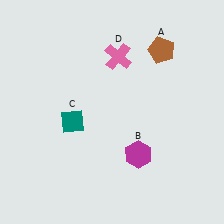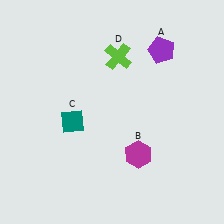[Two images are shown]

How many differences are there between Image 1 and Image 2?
There are 2 differences between the two images.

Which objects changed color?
A changed from brown to purple. D changed from pink to lime.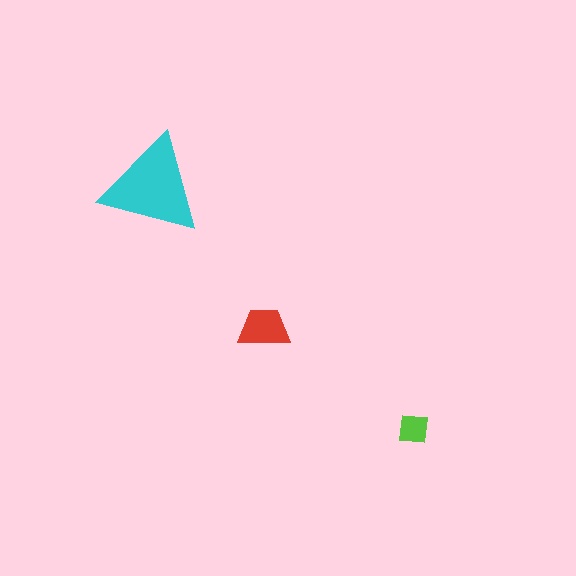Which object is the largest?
The cyan triangle.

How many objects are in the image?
There are 3 objects in the image.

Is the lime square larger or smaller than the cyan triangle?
Smaller.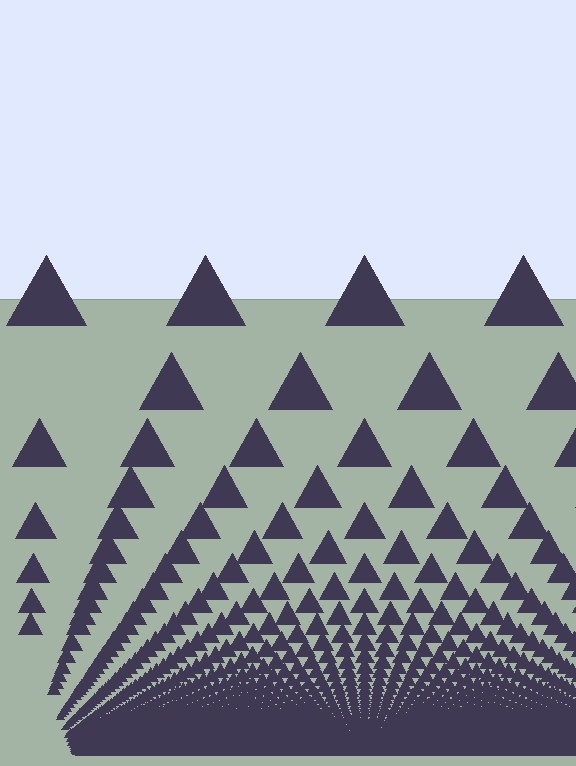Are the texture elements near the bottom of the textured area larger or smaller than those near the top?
Smaller. The gradient is inverted — elements near the bottom are smaller and denser.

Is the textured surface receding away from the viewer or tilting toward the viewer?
The surface appears to tilt toward the viewer. Texture elements get larger and sparser toward the top.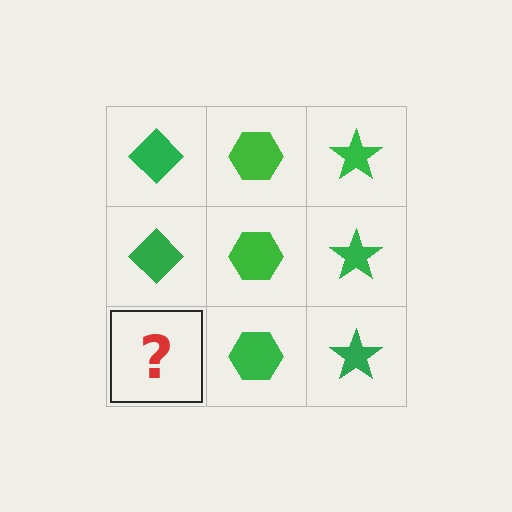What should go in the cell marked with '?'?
The missing cell should contain a green diamond.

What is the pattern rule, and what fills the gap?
The rule is that each column has a consistent shape. The gap should be filled with a green diamond.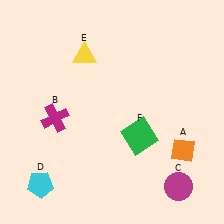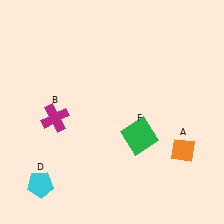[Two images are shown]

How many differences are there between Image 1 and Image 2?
There are 2 differences between the two images.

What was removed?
The yellow triangle (E), the magenta circle (C) were removed in Image 2.